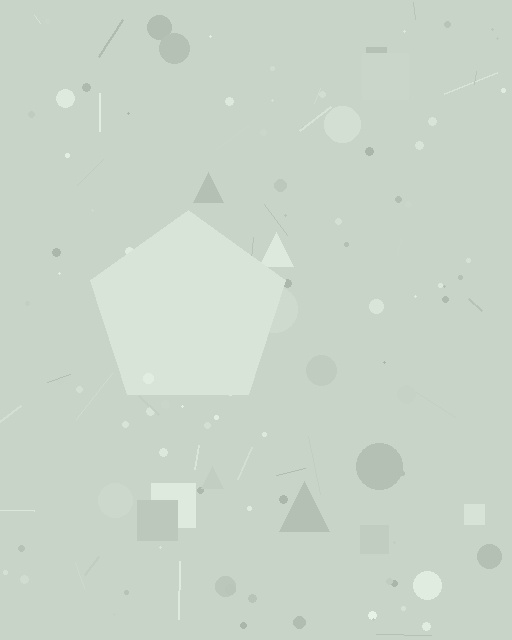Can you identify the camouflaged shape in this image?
The camouflaged shape is a pentagon.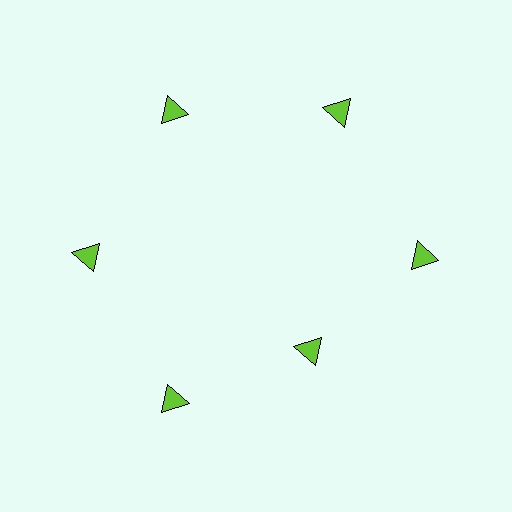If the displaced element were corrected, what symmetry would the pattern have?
It would have 6-fold rotational symmetry — the pattern would map onto itself every 60 degrees.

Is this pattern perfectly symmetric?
No. The 6 lime triangles are arranged in a ring, but one element near the 5 o'clock position is pulled inward toward the center, breaking the 6-fold rotational symmetry.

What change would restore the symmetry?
The symmetry would be restored by moving it outward, back onto the ring so that all 6 triangles sit at equal angles and equal distance from the center.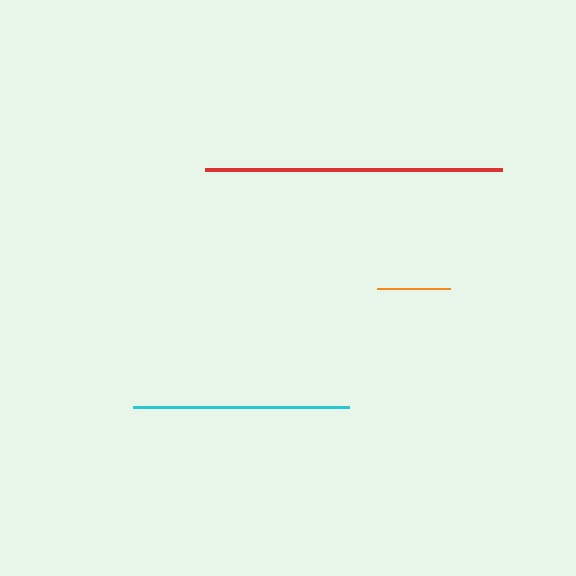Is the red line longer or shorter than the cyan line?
The red line is longer than the cyan line.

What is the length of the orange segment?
The orange segment is approximately 73 pixels long.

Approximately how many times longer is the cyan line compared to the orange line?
The cyan line is approximately 3.0 times the length of the orange line.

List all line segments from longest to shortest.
From longest to shortest: red, cyan, orange.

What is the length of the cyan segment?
The cyan segment is approximately 216 pixels long.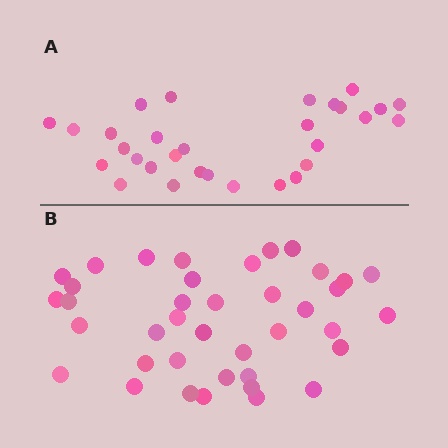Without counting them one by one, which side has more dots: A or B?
Region B (the bottom region) has more dots.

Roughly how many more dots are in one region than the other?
Region B has roughly 8 or so more dots than region A.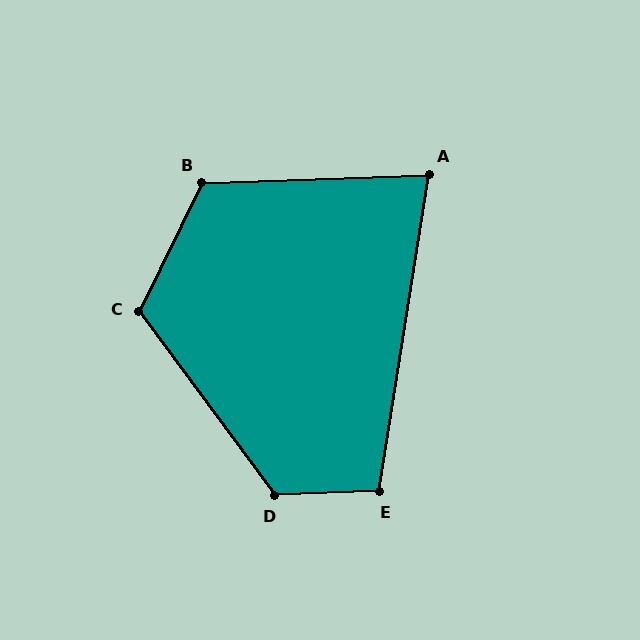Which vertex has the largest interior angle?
D, at approximately 124 degrees.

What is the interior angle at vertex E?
Approximately 101 degrees (obtuse).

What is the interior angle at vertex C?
Approximately 118 degrees (obtuse).